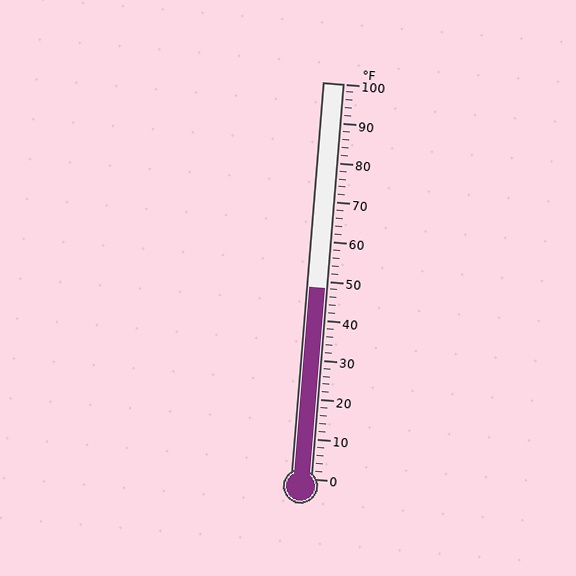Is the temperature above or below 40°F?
The temperature is above 40°F.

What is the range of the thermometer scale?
The thermometer scale ranges from 0°F to 100°F.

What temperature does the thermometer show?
The thermometer shows approximately 48°F.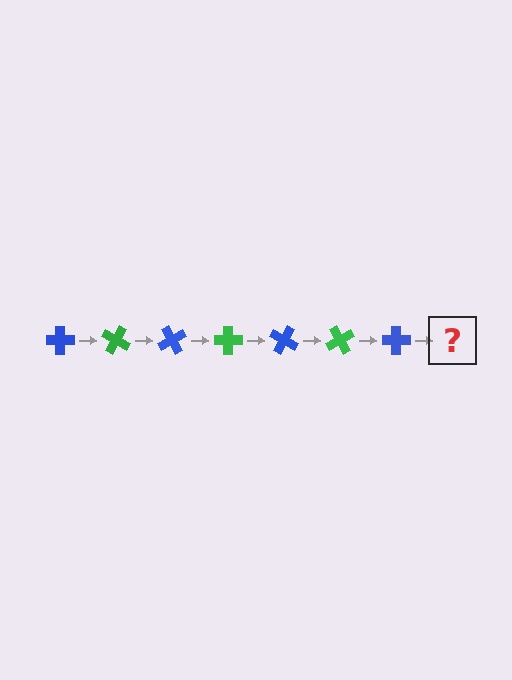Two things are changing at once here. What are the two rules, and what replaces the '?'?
The two rules are that it rotates 30 degrees each step and the color cycles through blue and green. The '?' should be a green cross, rotated 210 degrees from the start.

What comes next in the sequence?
The next element should be a green cross, rotated 210 degrees from the start.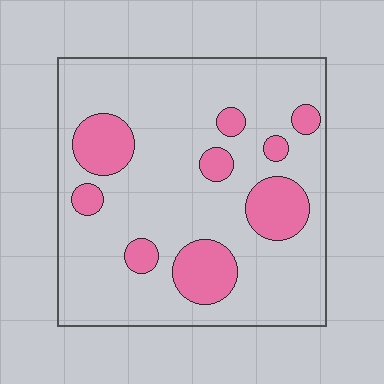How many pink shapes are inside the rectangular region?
9.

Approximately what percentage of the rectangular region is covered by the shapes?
Approximately 20%.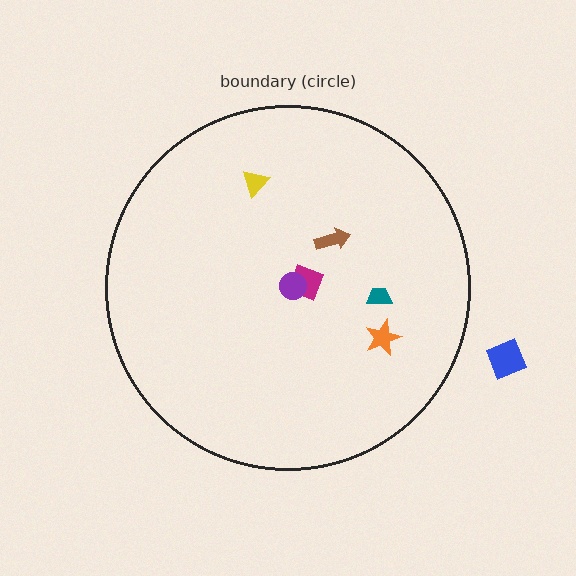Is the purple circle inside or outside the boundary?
Inside.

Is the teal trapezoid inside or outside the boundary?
Inside.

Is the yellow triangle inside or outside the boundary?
Inside.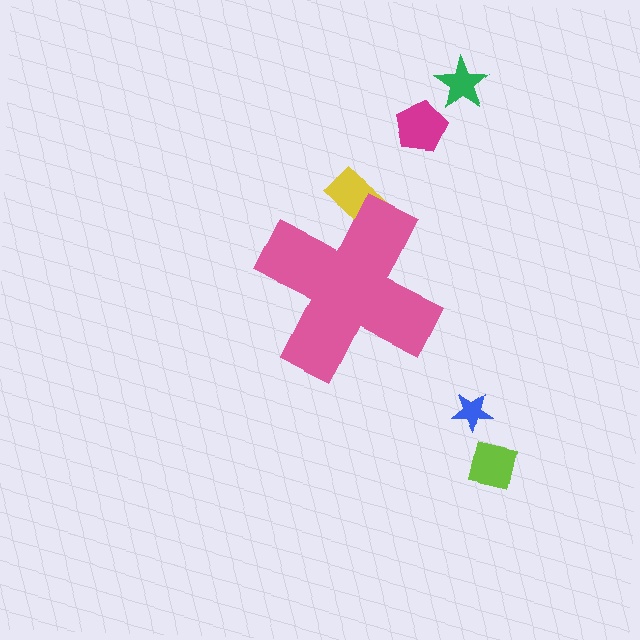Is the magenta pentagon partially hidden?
No, the magenta pentagon is fully visible.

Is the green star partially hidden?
No, the green star is fully visible.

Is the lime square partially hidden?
No, the lime square is fully visible.